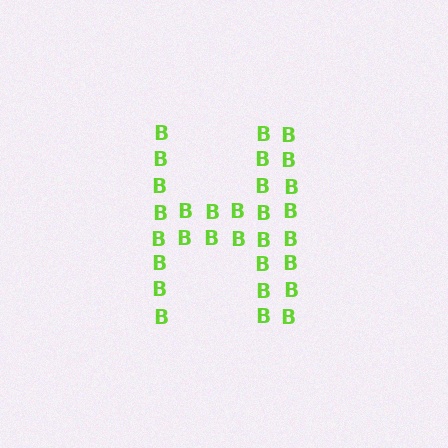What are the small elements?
The small elements are letter B's.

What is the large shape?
The large shape is the letter H.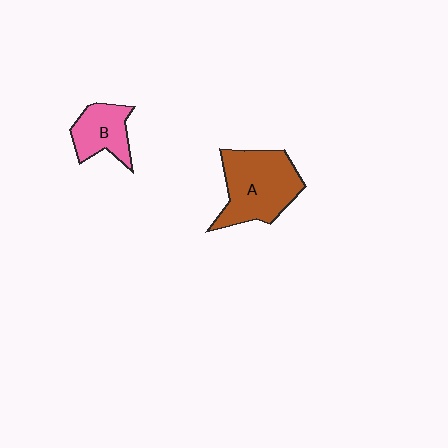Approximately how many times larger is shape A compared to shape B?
Approximately 1.8 times.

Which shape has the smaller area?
Shape B (pink).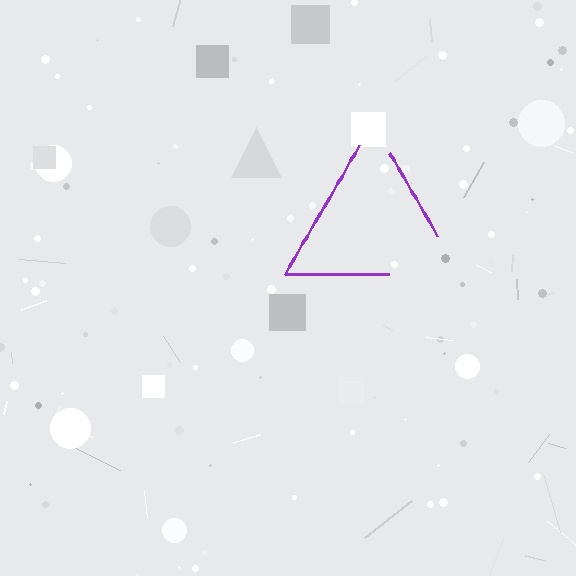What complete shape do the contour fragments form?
The contour fragments form a triangle.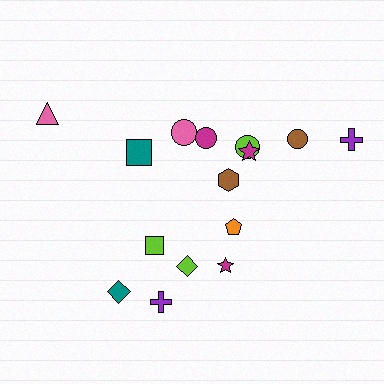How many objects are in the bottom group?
There are 6 objects.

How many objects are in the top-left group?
There are 3 objects.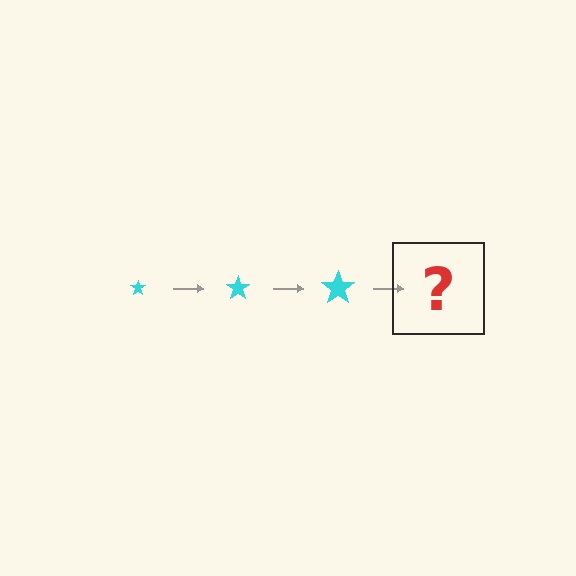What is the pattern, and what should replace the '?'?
The pattern is that the star gets progressively larger each step. The '?' should be a cyan star, larger than the previous one.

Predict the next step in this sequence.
The next step is a cyan star, larger than the previous one.